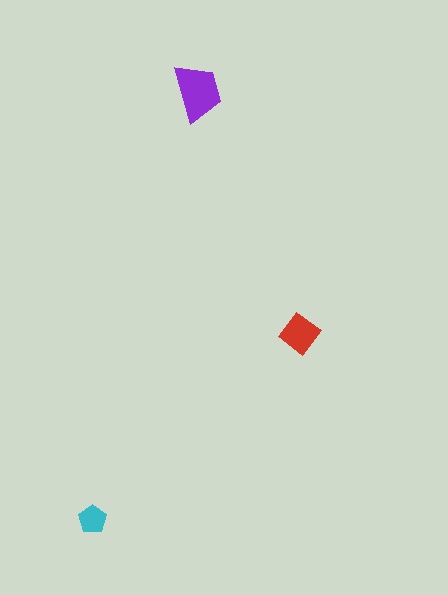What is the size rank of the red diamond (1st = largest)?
2nd.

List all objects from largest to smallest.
The purple trapezoid, the red diamond, the cyan pentagon.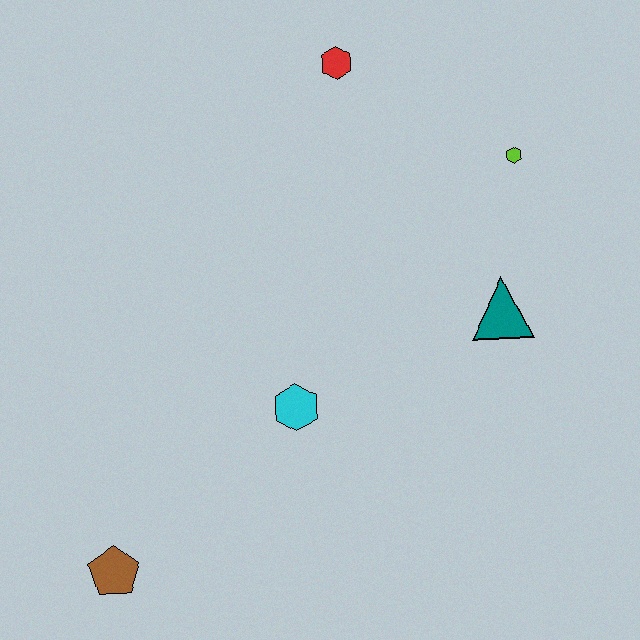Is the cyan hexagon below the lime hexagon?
Yes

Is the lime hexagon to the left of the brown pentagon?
No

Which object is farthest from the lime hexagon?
The brown pentagon is farthest from the lime hexagon.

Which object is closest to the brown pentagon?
The cyan hexagon is closest to the brown pentagon.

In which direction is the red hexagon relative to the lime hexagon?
The red hexagon is to the left of the lime hexagon.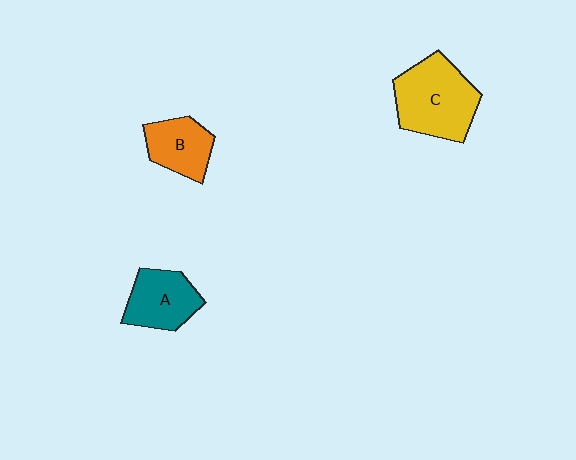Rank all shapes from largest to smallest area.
From largest to smallest: C (yellow), A (teal), B (orange).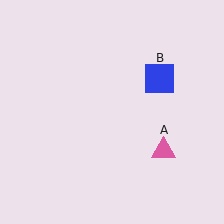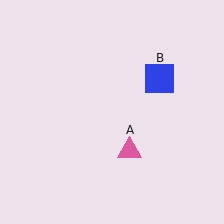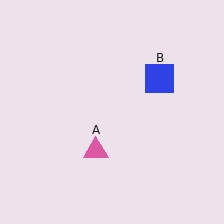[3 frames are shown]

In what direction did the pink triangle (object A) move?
The pink triangle (object A) moved left.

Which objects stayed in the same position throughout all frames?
Blue square (object B) remained stationary.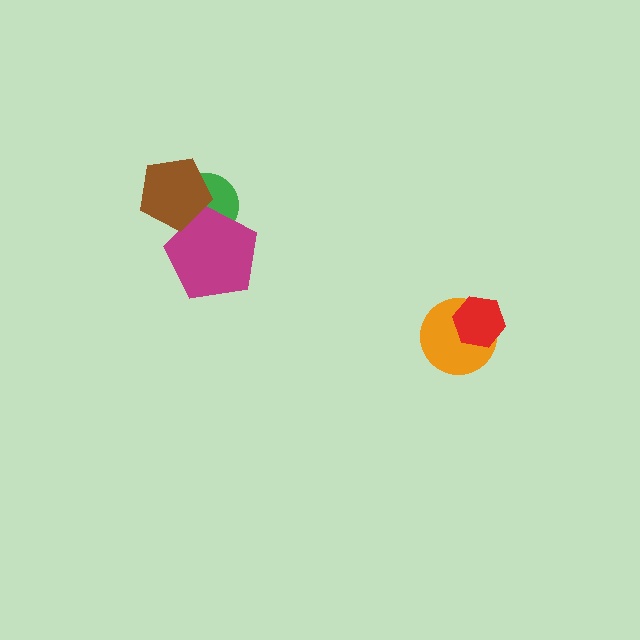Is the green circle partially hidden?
Yes, it is partially covered by another shape.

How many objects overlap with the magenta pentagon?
2 objects overlap with the magenta pentagon.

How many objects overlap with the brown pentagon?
2 objects overlap with the brown pentagon.